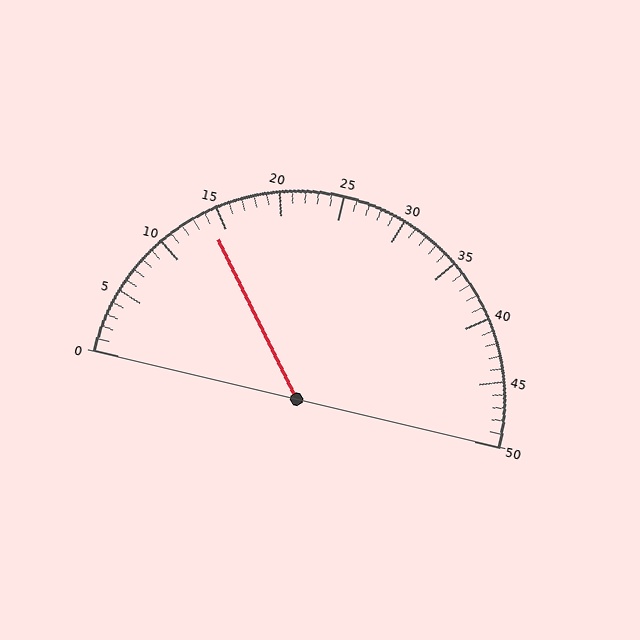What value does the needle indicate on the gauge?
The needle indicates approximately 14.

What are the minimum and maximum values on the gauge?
The gauge ranges from 0 to 50.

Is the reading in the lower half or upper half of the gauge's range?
The reading is in the lower half of the range (0 to 50).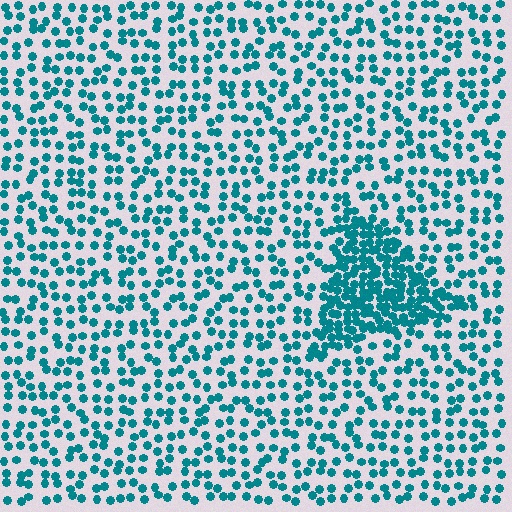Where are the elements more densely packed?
The elements are more densely packed inside the triangle boundary.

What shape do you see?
I see a triangle.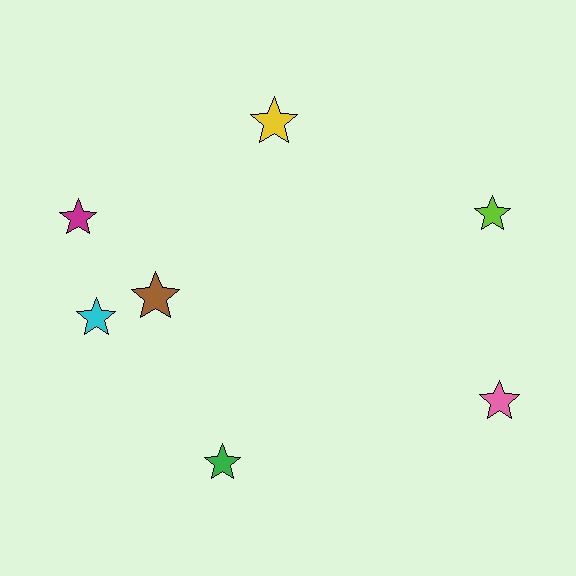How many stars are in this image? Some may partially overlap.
There are 7 stars.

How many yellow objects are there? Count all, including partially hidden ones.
There is 1 yellow object.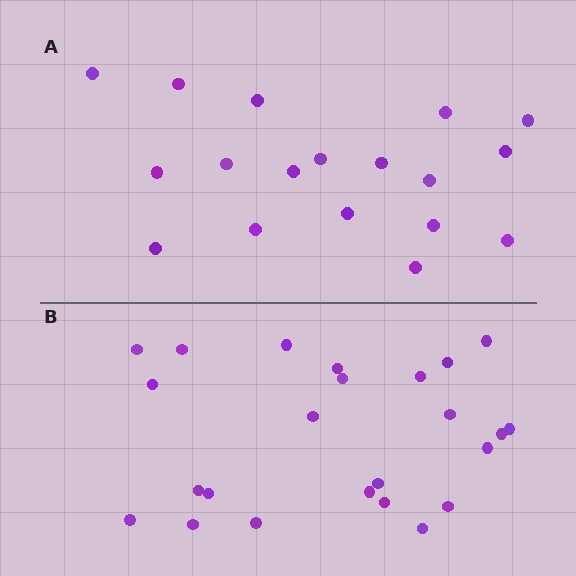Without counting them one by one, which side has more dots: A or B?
Region B (the bottom region) has more dots.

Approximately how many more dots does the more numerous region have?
Region B has about 6 more dots than region A.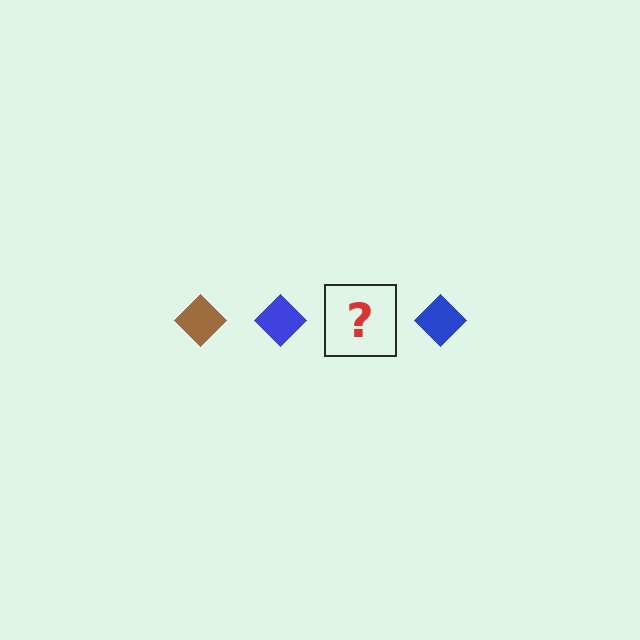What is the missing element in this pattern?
The missing element is a brown diamond.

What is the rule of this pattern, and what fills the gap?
The rule is that the pattern cycles through brown, blue diamonds. The gap should be filled with a brown diamond.